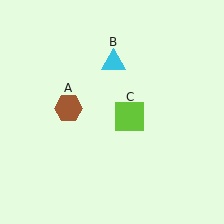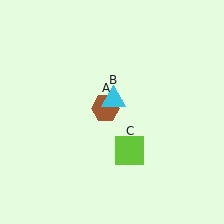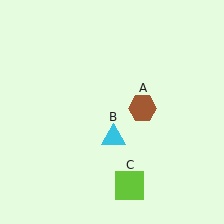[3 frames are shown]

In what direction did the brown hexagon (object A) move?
The brown hexagon (object A) moved right.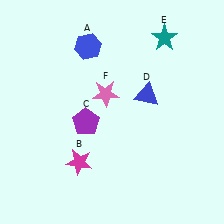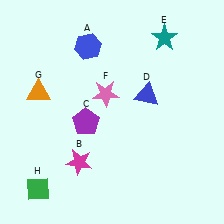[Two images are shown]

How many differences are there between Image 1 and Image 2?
There are 2 differences between the two images.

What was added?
An orange triangle (G), a green diamond (H) were added in Image 2.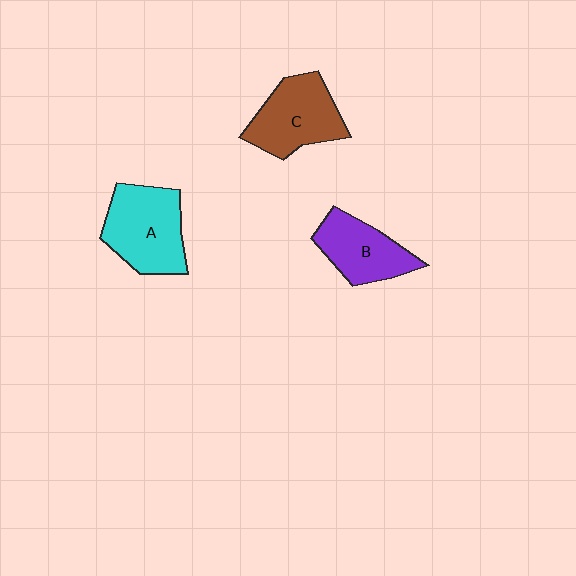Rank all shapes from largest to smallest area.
From largest to smallest: A (cyan), C (brown), B (purple).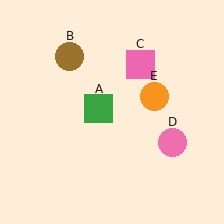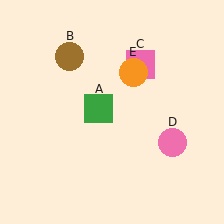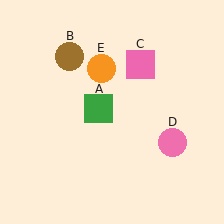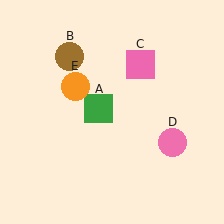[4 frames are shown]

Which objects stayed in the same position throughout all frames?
Green square (object A) and brown circle (object B) and pink square (object C) and pink circle (object D) remained stationary.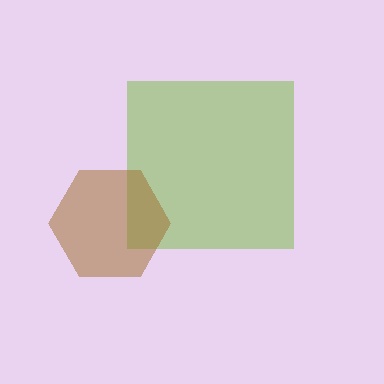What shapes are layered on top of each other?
The layered shapes are: a lime square, a brown hexagon.